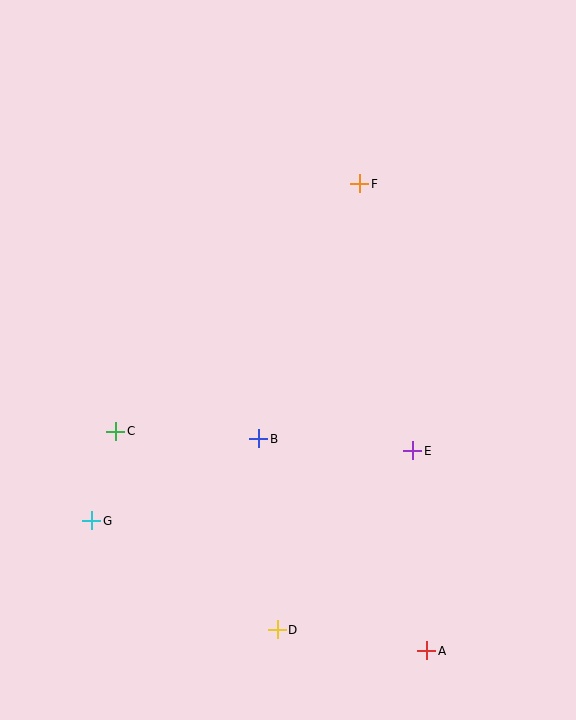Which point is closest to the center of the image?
Point B at (259, 439) is closest to the center.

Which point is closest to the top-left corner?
Point F is closest to the top-left corner.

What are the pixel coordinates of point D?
Point D is at (277, 630).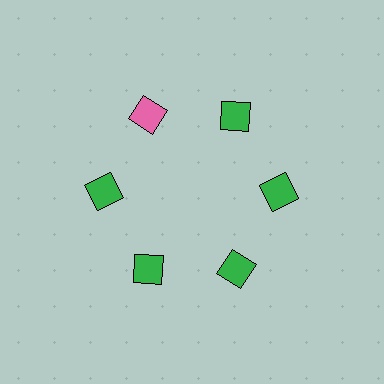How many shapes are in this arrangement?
There are 6 shapes arranged in a ring pattern.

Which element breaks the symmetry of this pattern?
The pink square at roughly the 11 o'clock position breaks the symmetry. All other shapes are green squares.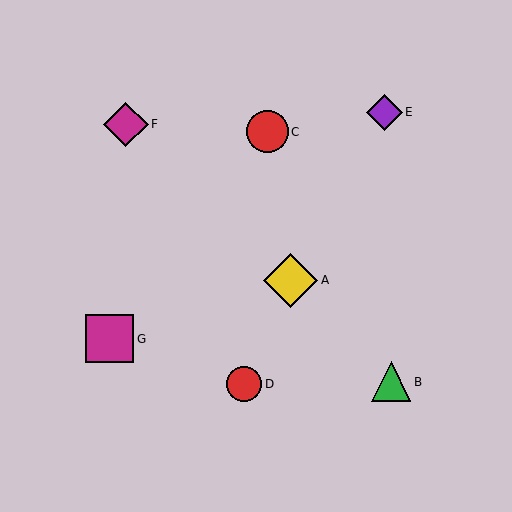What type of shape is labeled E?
Shape E is a purple diamond.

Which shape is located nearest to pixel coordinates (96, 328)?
The magenta square (labeled G) at (110, 339) is nearest to that location.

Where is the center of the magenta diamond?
The center of the magenta diamond is at (126, 124).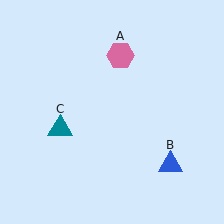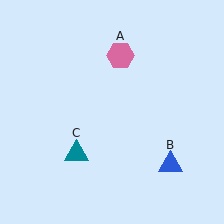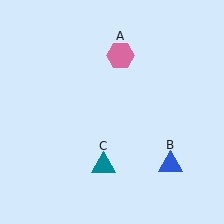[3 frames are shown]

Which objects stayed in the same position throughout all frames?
Pink hexagon (object A) and blue triangle (object B) remained stationary.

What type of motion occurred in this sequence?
The teal triangle (object C) rotated counterclockwise around the center of the scene.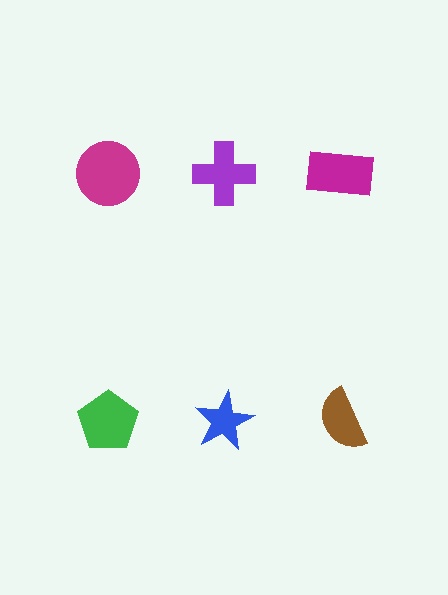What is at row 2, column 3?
A brown semicircle.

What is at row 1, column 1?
A magenta circle.